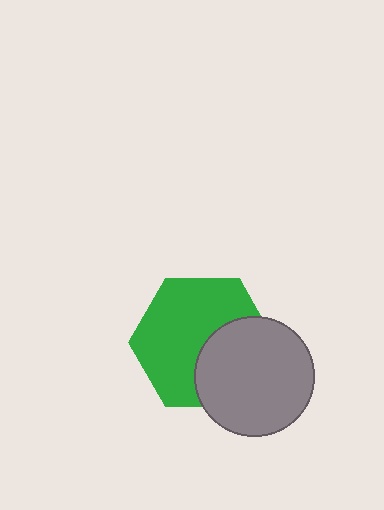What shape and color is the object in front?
The object in front is a gray circle.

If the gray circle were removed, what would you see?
You would see the complete green hexagon.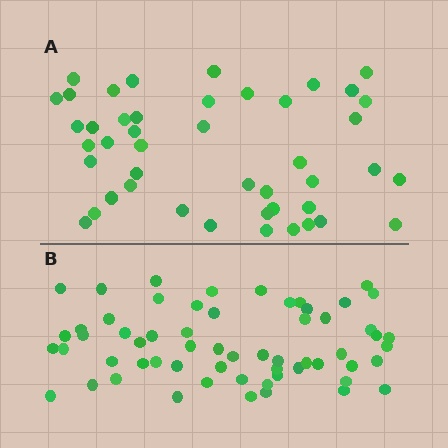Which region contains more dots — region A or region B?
Region B (the bottom region) has more dots.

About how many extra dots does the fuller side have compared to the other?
Region B has approximately 15 more dots than region A.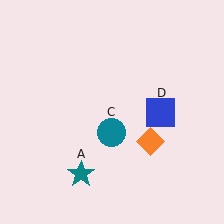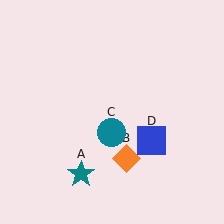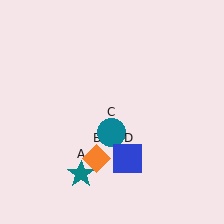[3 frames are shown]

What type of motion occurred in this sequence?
The orange diamond (object B), blue square (object D) rotated clockwise around the center of the scene.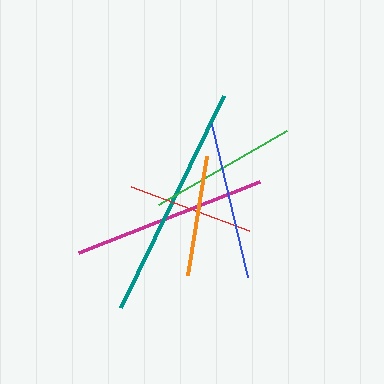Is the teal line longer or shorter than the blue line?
The teal line is longer than the blue line.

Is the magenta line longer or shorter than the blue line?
The magenta line is longer than the blue line.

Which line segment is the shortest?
The orange line is the shortest at approximately 121 pixels.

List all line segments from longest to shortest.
From longest to shortest: teal, magenta, blue, green, red, orange.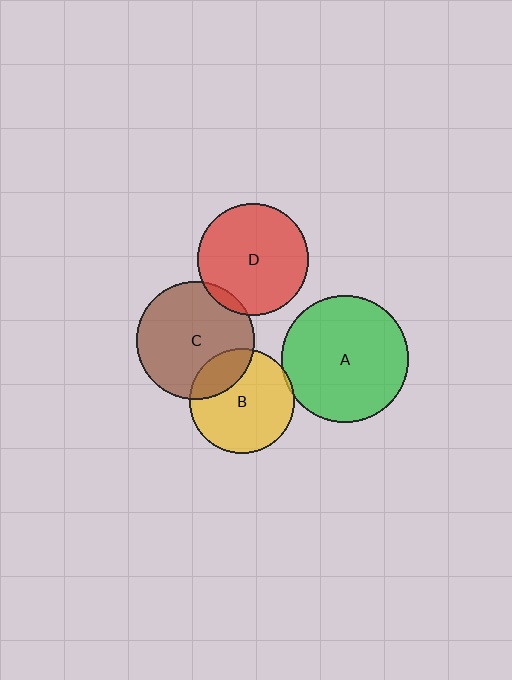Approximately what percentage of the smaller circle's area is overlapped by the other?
Approximately 25%.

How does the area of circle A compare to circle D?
Approximately 1.3 times.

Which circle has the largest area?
Circle A (green).